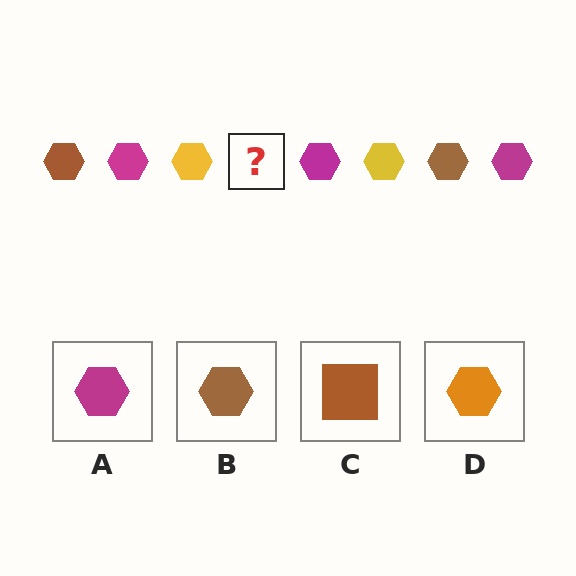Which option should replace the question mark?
Option B.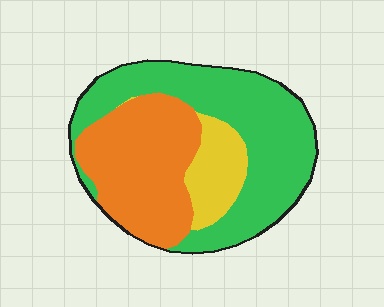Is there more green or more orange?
Green.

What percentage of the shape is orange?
Orange takes up about three eighths (3/8) of the shape.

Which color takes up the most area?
Green, at roughly 50%.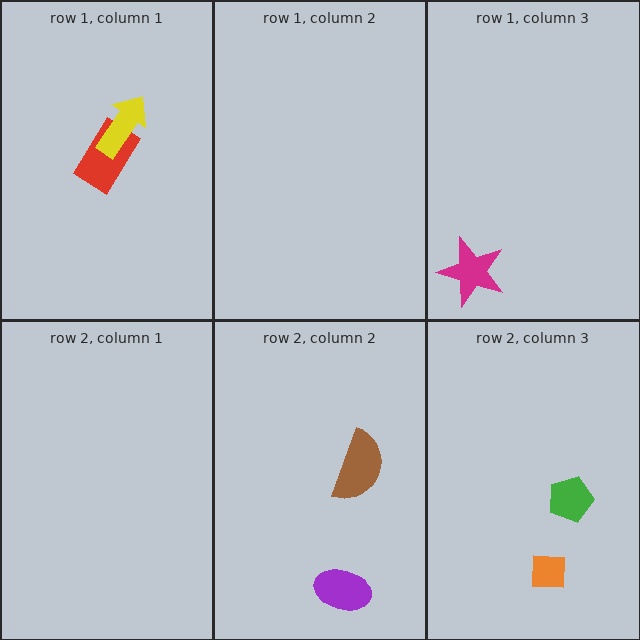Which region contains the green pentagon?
The row 2, column 3 region.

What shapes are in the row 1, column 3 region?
The magenta star.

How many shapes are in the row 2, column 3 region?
2.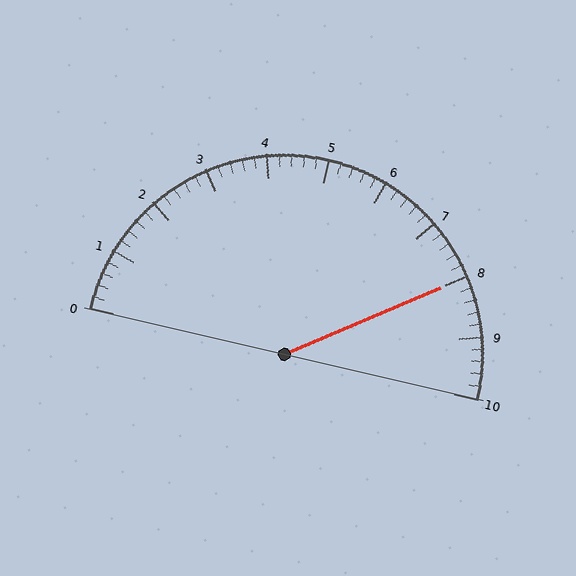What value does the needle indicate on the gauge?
The needle indicates approximately 8.0.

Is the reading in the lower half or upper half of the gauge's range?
The reading is in the upper half of the range (0 to 10).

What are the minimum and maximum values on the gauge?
The gauge ranges from 0 to 10.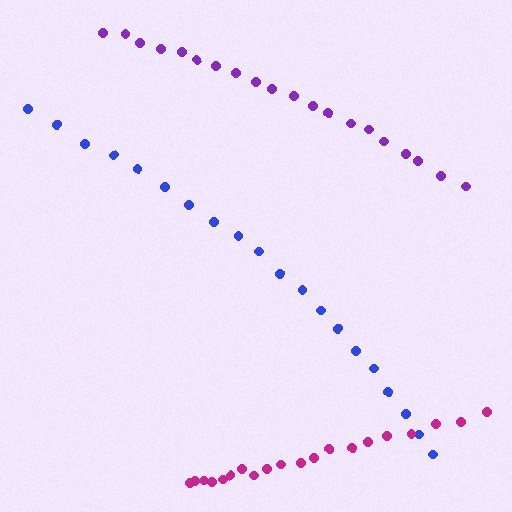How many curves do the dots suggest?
There are 3 distinct paths.